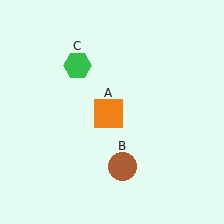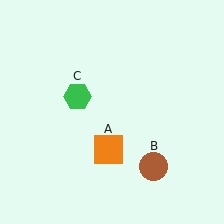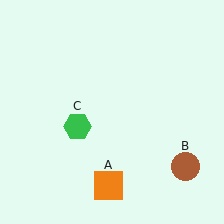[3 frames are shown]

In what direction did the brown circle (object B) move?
The brown circle (object B) moved right.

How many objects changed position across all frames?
3 objects changed position: orange square (object A), brown circle (object B), green hexagon (object C).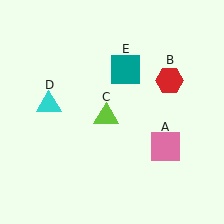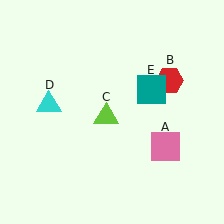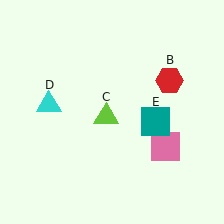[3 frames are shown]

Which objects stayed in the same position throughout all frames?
Pink square (object A) and red hexagon (object B) and lime triangle (object C) and cyan triangle (object D) remained stationary.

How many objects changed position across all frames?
1 object changed position: teal square (object E).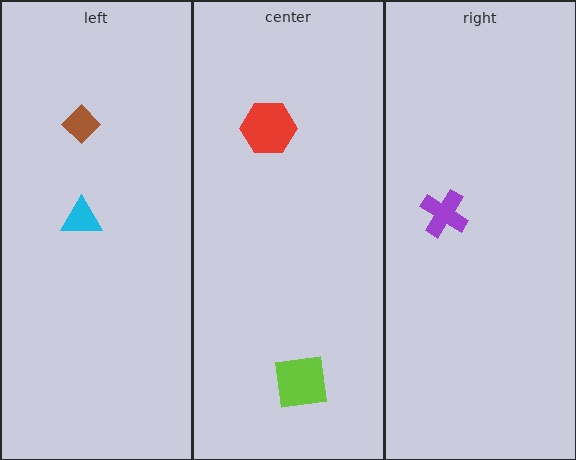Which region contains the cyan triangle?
The left region.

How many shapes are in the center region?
2.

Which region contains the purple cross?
The right region.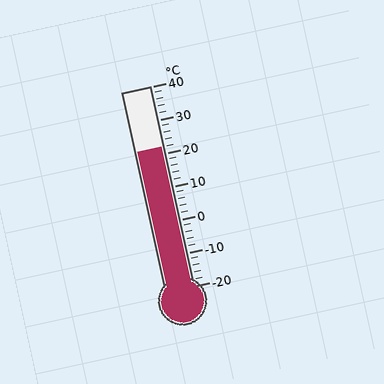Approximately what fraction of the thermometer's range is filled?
The thermometer is filled to approximately 70% of its range.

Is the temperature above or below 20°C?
The temperature is above 20°C.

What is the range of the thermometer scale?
The thermometer scale ranges from -20°C to 40°C.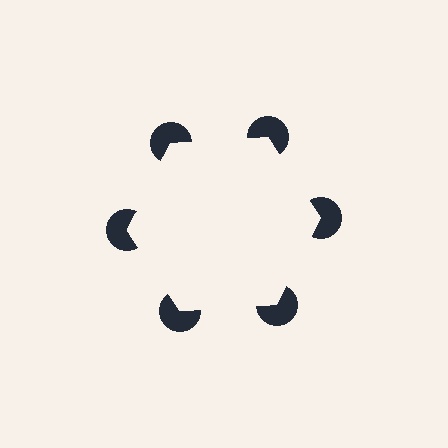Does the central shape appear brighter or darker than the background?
It typically appears slightly brighter than the background, even though no actual brightness change is drawn.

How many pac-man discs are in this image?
There are 6 — one at each vertex of the illusory hexagon.